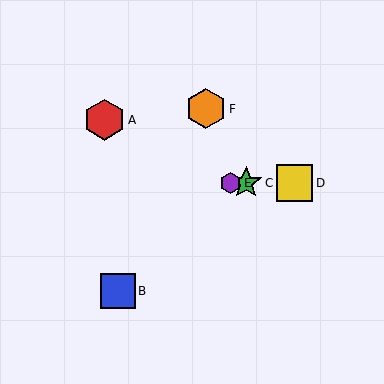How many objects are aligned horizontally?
3 objects (C, D, E) are aligned horizontally.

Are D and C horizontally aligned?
Yes, both are at y≈183.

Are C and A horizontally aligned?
No, C is at y≈183 and A is at y≈120.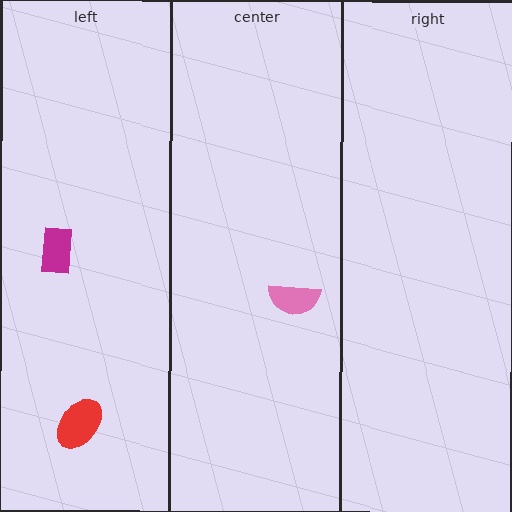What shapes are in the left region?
The magenta rectangle, the red ellipse.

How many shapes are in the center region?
1.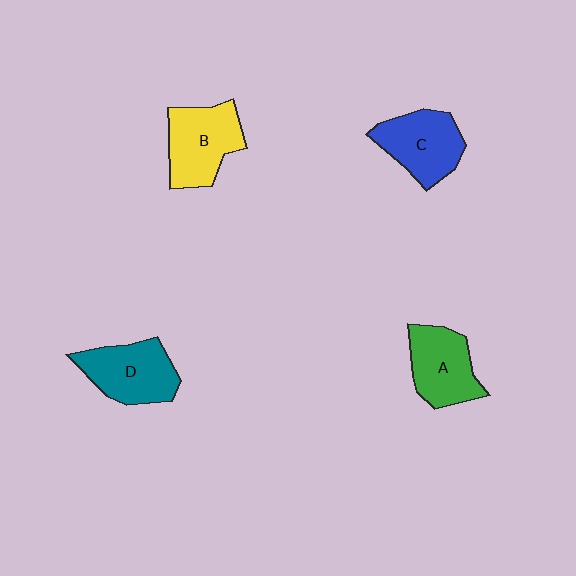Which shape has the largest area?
Shape B (yellow).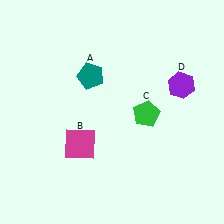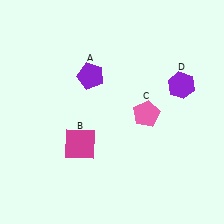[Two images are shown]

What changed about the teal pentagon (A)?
In Image 1, A is teal. In Image 2, it changed to purple.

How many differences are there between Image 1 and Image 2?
There are 2 differences between the two images.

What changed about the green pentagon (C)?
In Image 1, C is green. In Image 2, it changed to pink.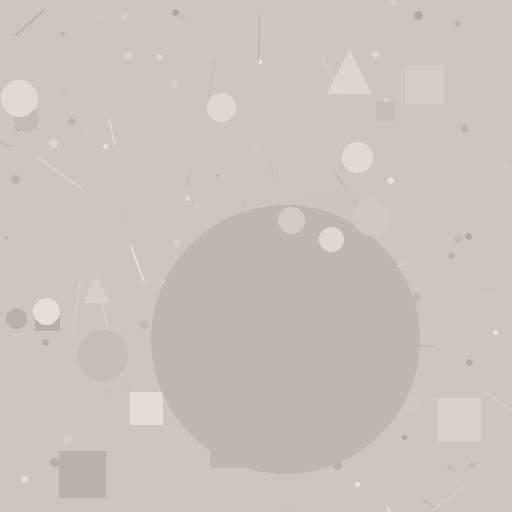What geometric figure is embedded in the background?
A circle is embedded in the background.